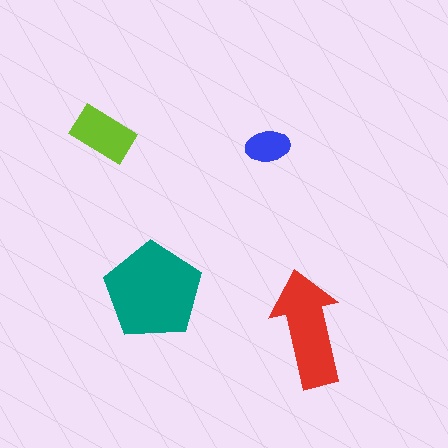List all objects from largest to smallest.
The teal pentagon, the red arrow, the lime rectangle, the blue ellipse.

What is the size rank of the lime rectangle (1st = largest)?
3rd.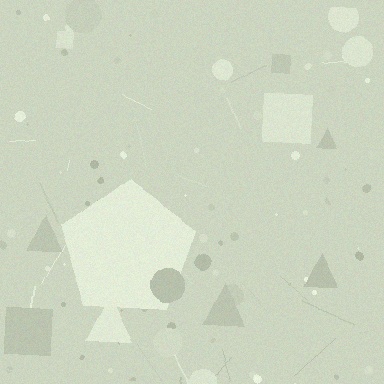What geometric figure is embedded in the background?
A pentagon is embedded in the background.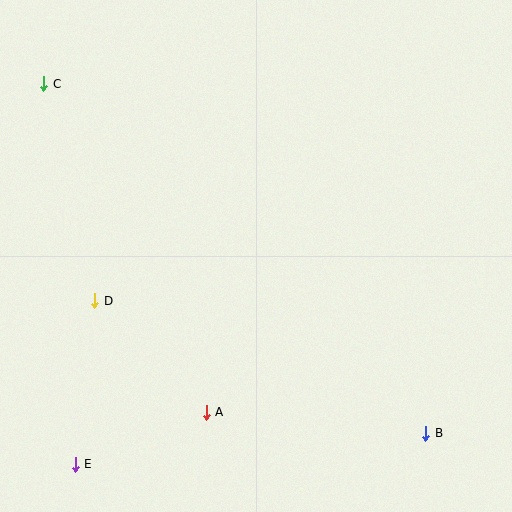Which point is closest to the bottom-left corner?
Point E is closest to the bottom-left corner.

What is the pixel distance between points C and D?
The distance between C and D is 223 pixels.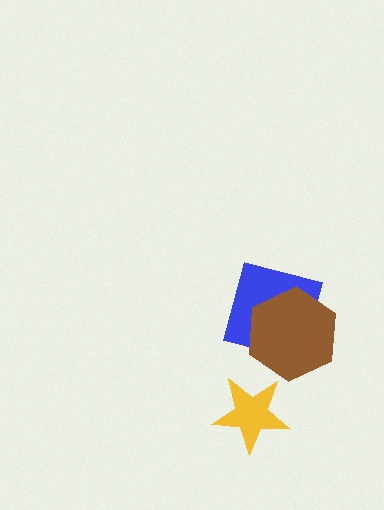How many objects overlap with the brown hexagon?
1 object overlaps with the brown hexagon.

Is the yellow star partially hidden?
No, no other shape covers it.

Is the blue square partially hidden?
Yes, it is partially covered by another shape.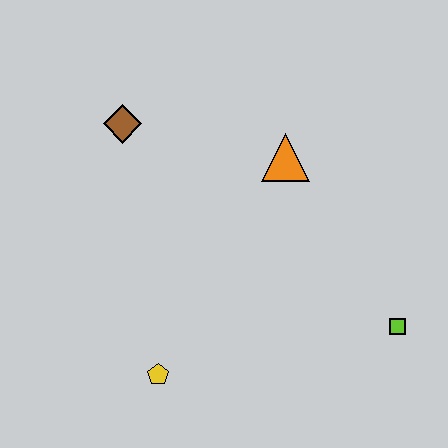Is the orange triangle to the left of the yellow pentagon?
No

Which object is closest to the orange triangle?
The brown diamond is closest to the orange triangle.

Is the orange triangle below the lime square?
No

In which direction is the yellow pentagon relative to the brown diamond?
The yellow pentagon is below the brown diamond.